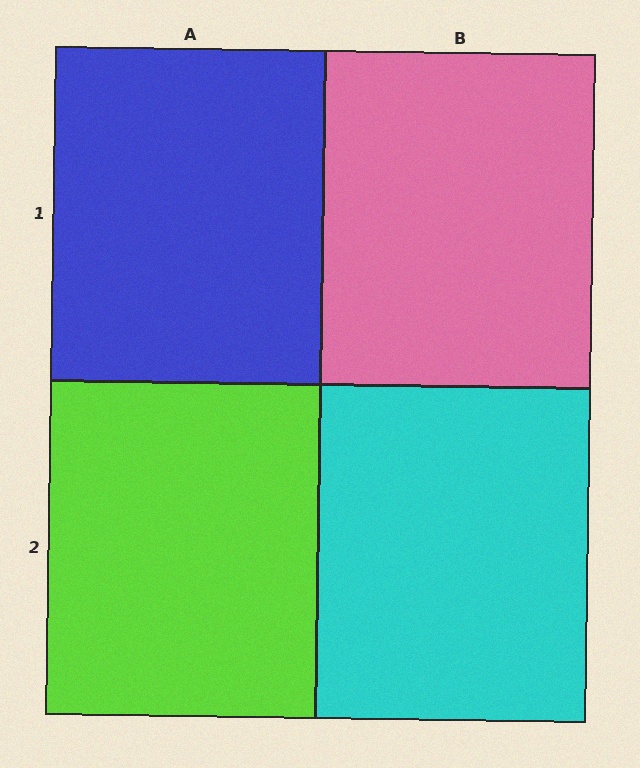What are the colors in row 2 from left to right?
Lime, cyan.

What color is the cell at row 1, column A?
Blue.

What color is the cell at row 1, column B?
Pink.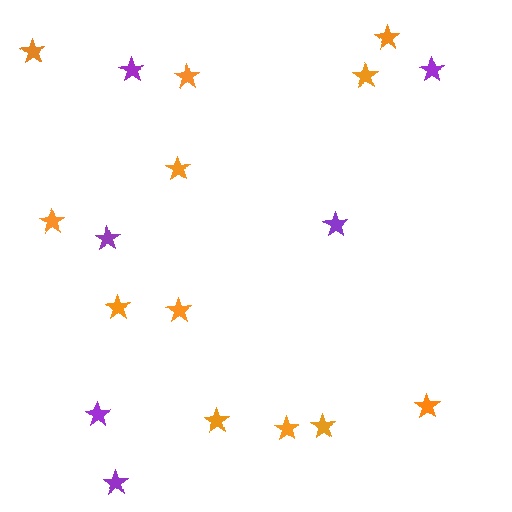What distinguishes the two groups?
There are 2 groups: one group of purple stars (6) and one group of orange stars (12).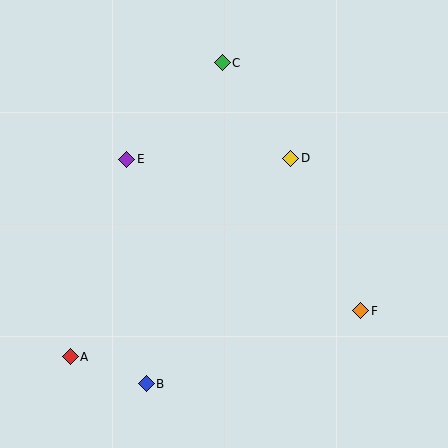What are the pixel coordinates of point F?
Point F is at (361, 311).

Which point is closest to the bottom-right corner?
Point F is closest to the bottom-right corner.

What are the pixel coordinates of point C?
Point C is at (222, 63).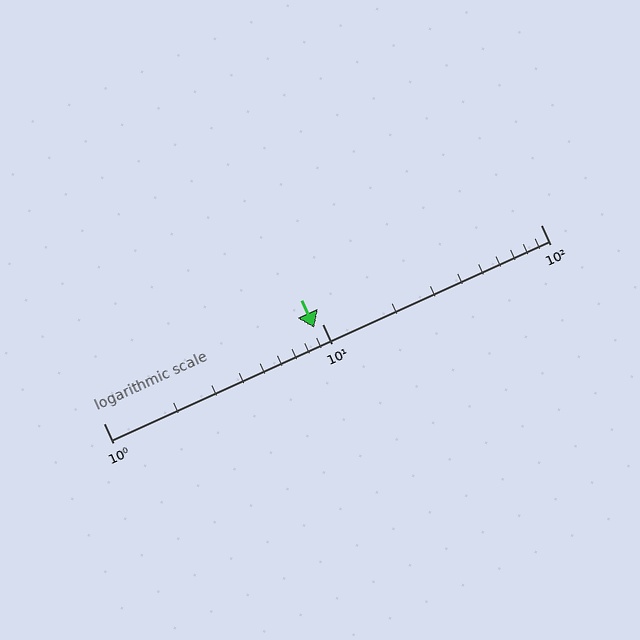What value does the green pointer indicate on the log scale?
The pointer indicates approximately 9.2.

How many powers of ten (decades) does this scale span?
The scale spans 2 decades, from 1 to 100.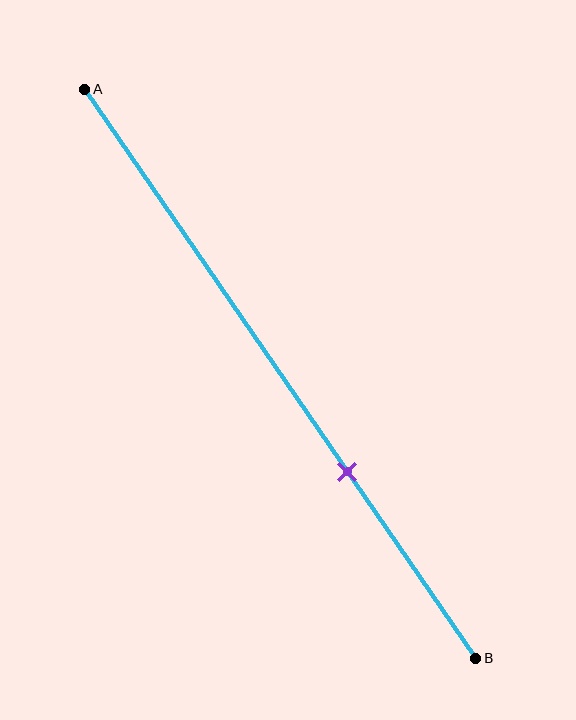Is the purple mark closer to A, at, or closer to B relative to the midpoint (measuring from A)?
The purple mark is closer to point B than the midpoint of segment AB.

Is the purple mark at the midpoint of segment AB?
No, the mark is at about 65% from A, not at the 50% midpoint.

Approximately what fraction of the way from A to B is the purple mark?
The purple mark is approximately 65% of the way from A to B.